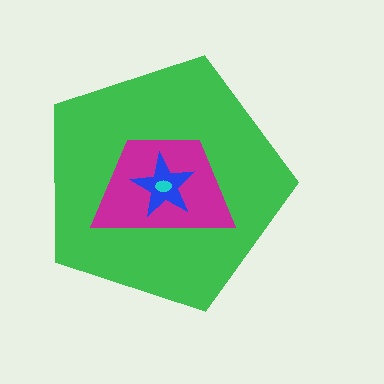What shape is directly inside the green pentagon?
The magenta trapezoid.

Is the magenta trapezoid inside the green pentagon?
Yes.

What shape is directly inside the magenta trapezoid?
The blue star.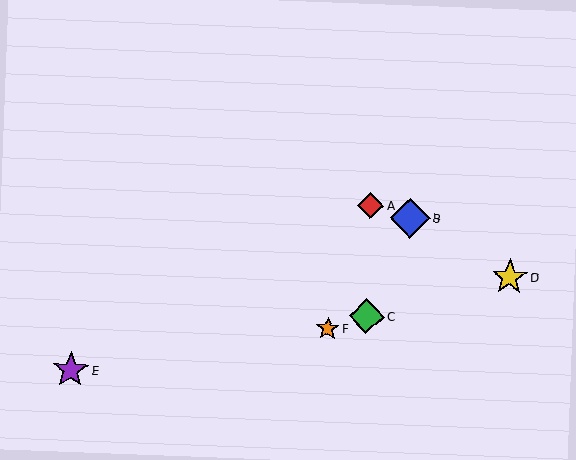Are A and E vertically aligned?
No, A is at x≈371 and E is at x≈71.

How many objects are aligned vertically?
2 objects (A, C) are aligned vertically.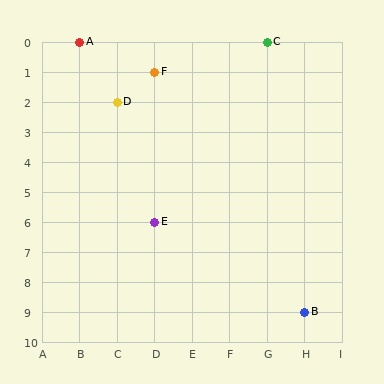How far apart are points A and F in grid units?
Points A and F are 2 columns and 1 row apart (about 2.2 grid units diagonally).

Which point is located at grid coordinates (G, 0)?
Point C is at (G, 0).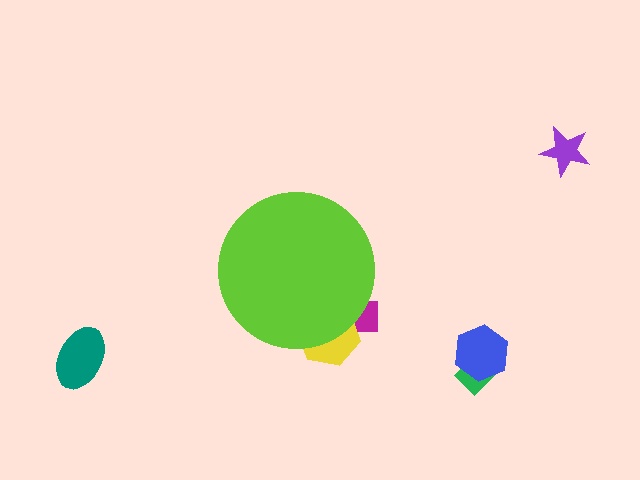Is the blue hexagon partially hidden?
No, the blue hexagon is fully visible.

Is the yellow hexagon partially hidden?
Yes, the yellow hexagon is partially hidden behind the lime circle.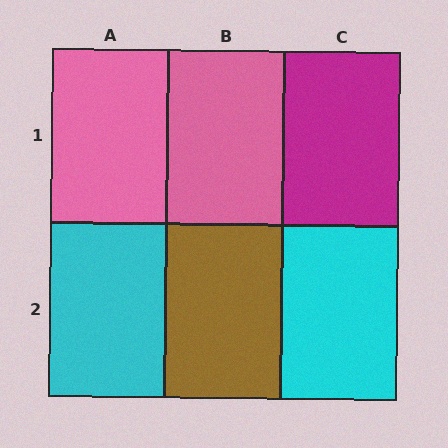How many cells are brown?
1 cell is brown.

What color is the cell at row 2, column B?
Brown.